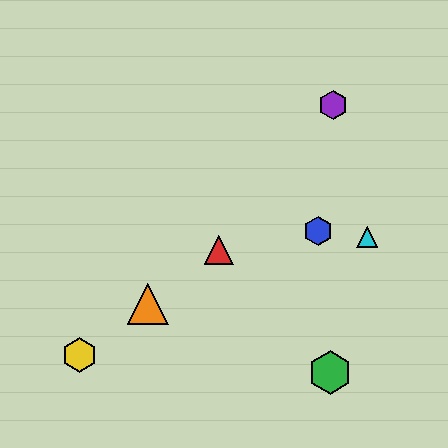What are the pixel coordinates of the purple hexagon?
The purple hexagon is at (333, 105).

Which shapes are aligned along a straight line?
The red triangle, the yellow hexagon, the orange triangle are aligned along a straight line.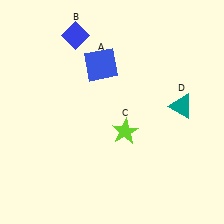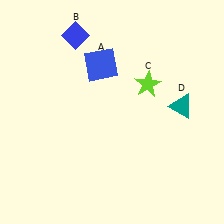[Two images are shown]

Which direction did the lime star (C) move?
The lime star (C) moved up.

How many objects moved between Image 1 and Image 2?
1 object moved between the two images.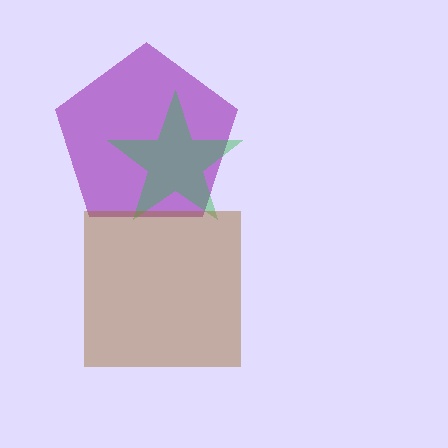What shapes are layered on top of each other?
The layered shapes are: a purple pentagon, a green star, a brown square.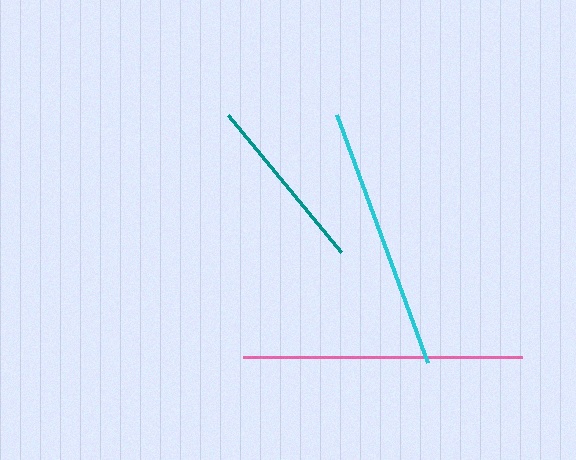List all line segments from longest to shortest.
From longest to shortest: pink, cyan, teal.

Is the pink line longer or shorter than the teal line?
The pink line is longer than the teal line.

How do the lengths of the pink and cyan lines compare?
The pink and cyan lines are approximately the same length.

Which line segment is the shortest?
The teal line is the shortest at approximately 178 pixels.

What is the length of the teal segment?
The teal segment is approximately 178 pixels long.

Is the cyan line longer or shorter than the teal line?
The cyan line is longer than the teal line.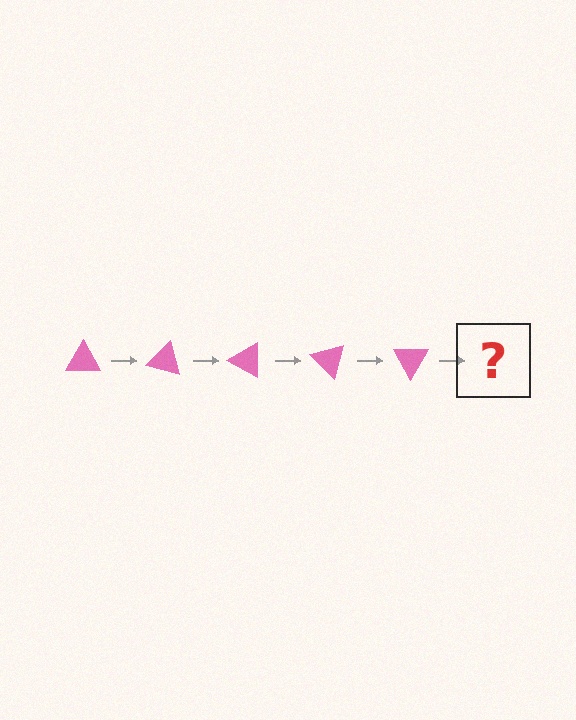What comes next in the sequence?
The next element should be a pink triangle rotated 75 degrees.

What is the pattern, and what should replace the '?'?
The pattern is that the triangle rotates 15 degrees each step. The '?' should be a pink triangle rotated 75 degrees.